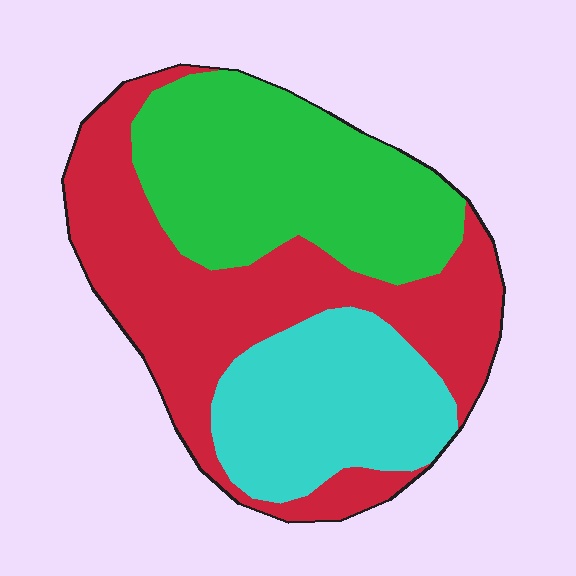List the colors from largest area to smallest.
From largest to smallest: red, green, cyan.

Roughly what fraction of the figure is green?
Green covers around 35% of the figure.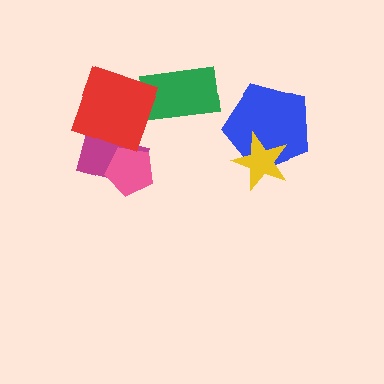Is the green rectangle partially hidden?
Yes, it is partially covered by another shape.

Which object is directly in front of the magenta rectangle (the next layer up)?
The pink pentagon is directly in front of the magenta rectangle.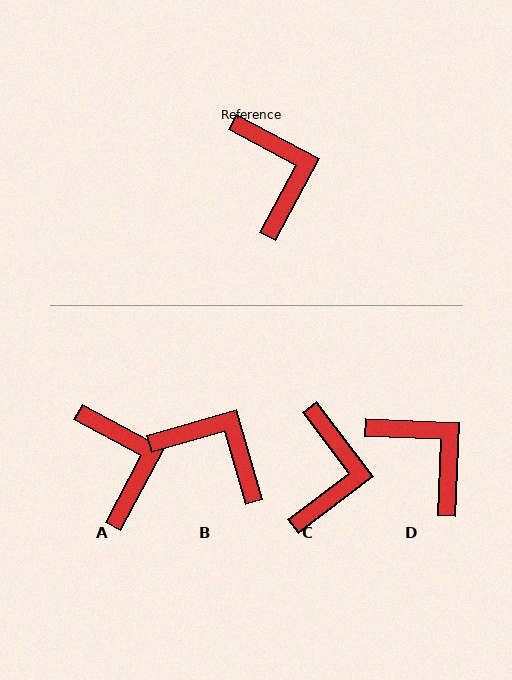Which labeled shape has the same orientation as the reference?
A.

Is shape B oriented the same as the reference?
No, it is off by about 44 degrees.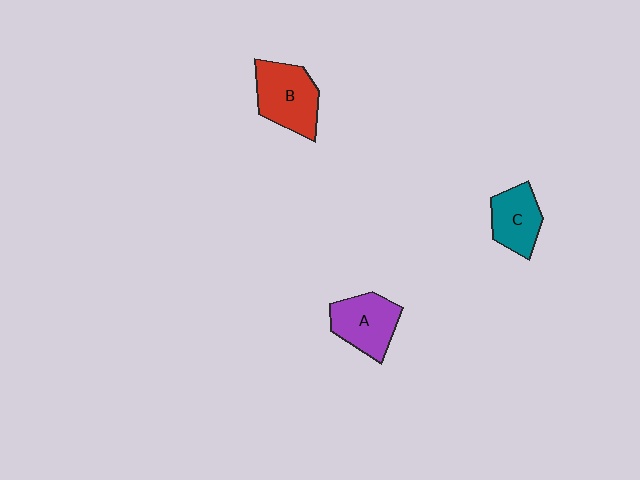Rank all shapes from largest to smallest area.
From largest to smallest: B (red), A (purple), C (teal).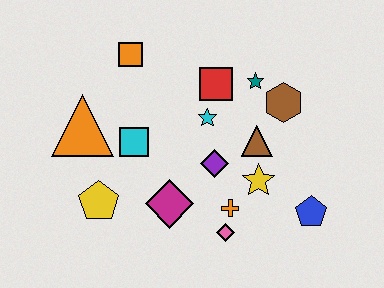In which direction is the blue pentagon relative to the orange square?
The blue pentagon is to the right of the orange square.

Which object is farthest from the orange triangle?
The blue pentagon is farthest from the orange triangle.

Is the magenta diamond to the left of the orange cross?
Yes